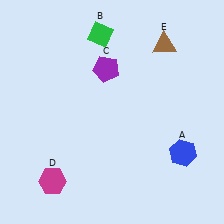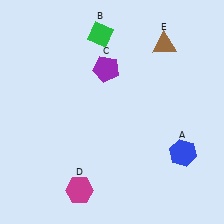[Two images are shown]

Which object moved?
The magenta hexagon (D) moved right.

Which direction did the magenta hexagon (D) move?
The magenta hexagon (D) moved right.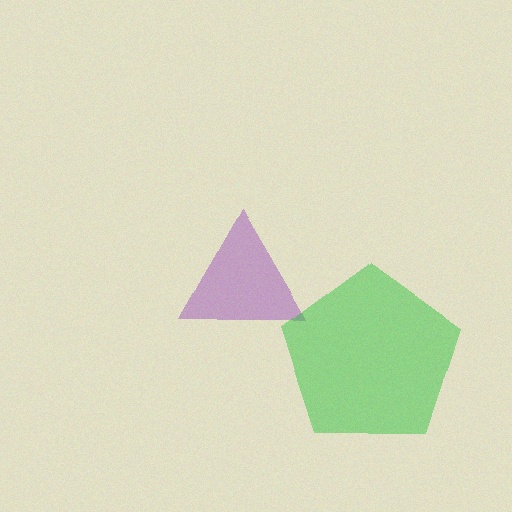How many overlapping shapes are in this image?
There are 2 overlapping shapes in the image.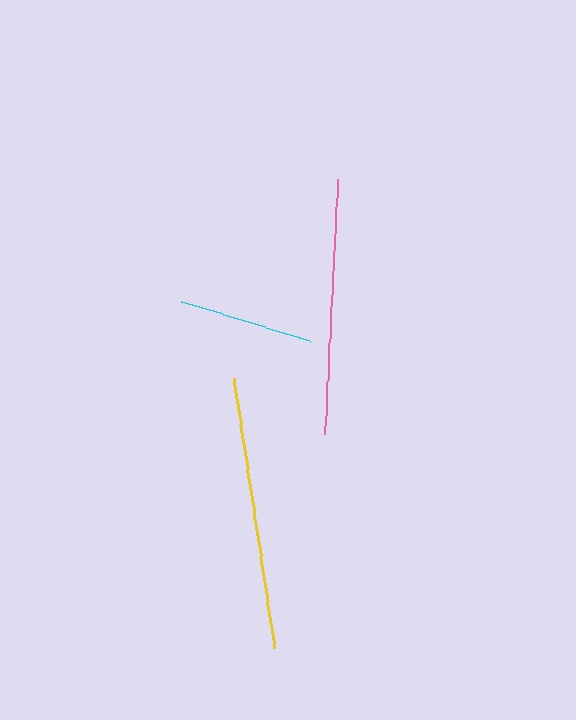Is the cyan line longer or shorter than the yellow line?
The yellow line is longer than the cyan line.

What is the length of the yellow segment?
The yellow segment is approximately 273 pixels long.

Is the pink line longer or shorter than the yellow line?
The yellow line is longer than the pink line.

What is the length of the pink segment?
The pink segment is approximately 256 pixels long.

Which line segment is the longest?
The yellow line is the longest at approximately 273 pixels.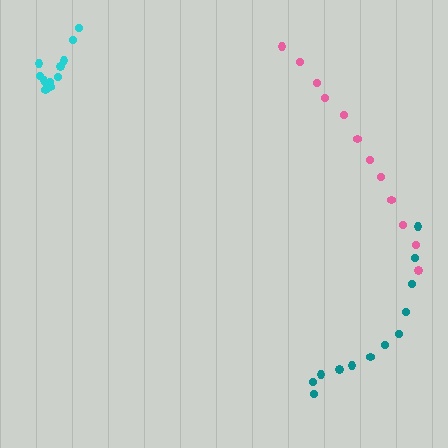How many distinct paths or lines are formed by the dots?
There are 3 distinct paths.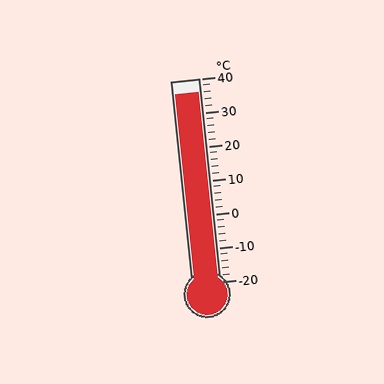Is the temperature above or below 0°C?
The temperature is above 0°C.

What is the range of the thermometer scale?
The thermometer scale ranges from -20°C to 40°C.